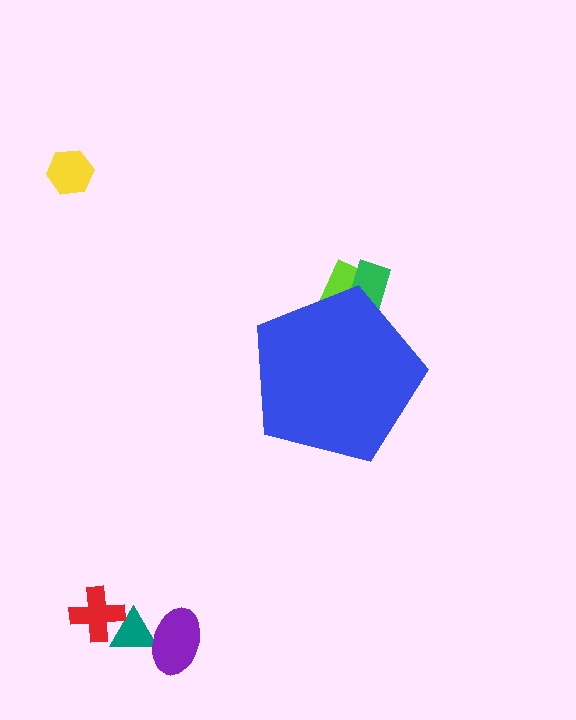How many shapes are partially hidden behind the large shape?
2 shapes are partially hidden.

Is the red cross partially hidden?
No, the red cross is fully visible.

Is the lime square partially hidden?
Yes, the lime square is partially hidden behind the blue pentagon.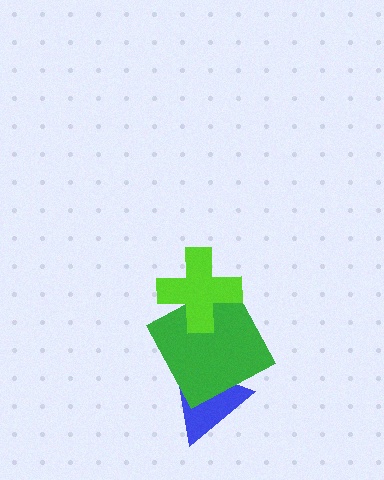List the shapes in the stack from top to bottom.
From top to bottom: the lime cross, the green square, the blue triangle.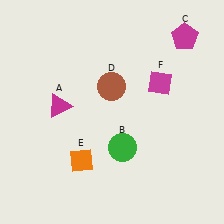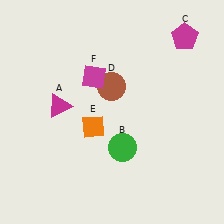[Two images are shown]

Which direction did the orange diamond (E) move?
The orange diamond (E) moved up.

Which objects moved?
The objects that moved are: the orange diamond (E), the magenta diamond (F).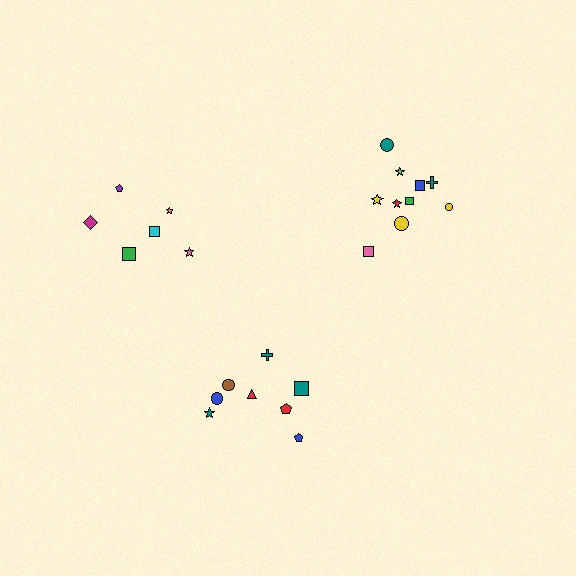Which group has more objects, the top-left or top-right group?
The top-right group.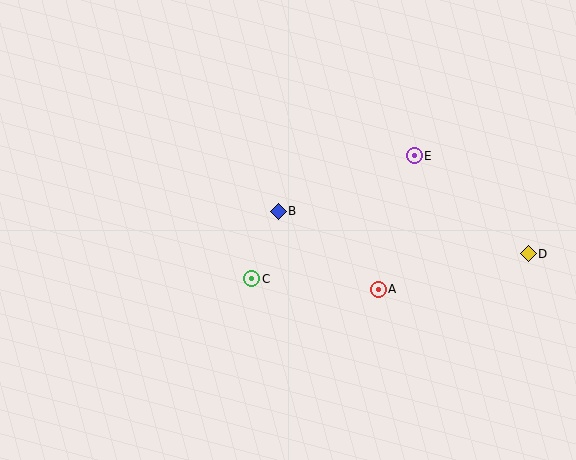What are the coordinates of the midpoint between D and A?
The midpoint between D and A is at (453, 271).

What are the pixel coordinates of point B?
Point B is at (278, 211).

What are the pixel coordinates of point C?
Point C is at (252, 279).